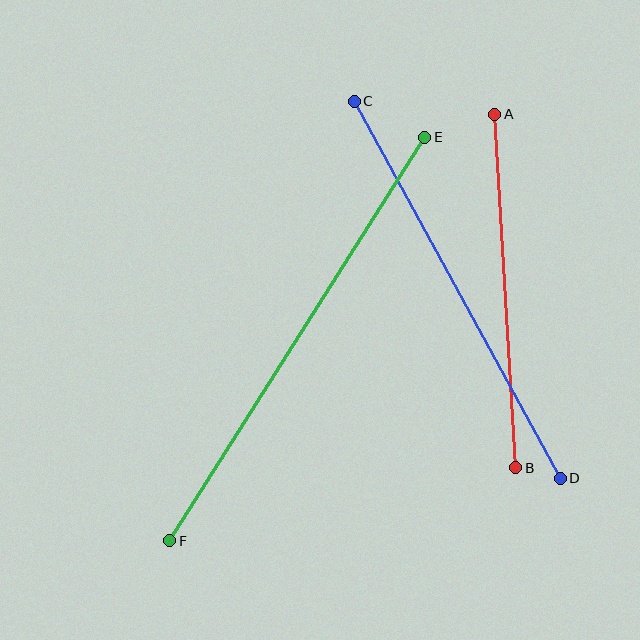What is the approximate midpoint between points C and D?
The midpoint is at approximately (457, 290) pixels.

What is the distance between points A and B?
The distance is approximately 354 pixels.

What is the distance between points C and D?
The distance is approximately 430 pixels.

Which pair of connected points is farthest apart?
Points E and F are farthest apart.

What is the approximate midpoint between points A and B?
The midpoint is at approximately (505, 291) pixels.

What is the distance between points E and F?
The distance is approximately 478 pixels.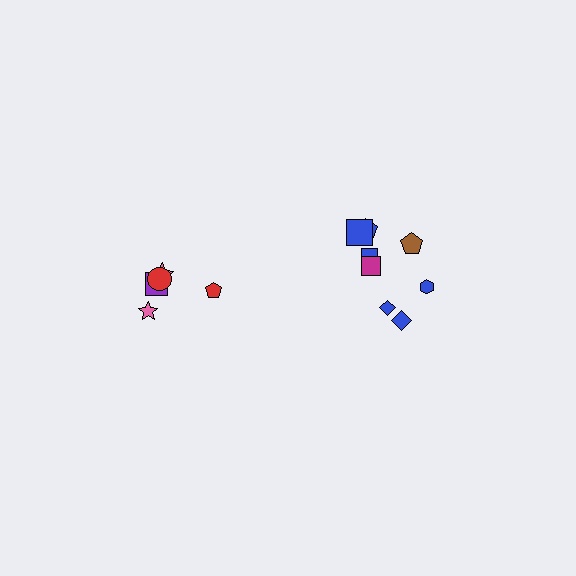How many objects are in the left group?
There are 5 objects.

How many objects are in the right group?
There are 8 objects.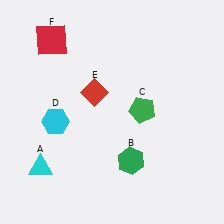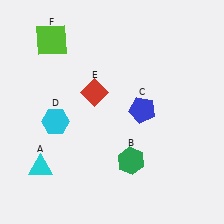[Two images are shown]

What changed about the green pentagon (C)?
In Image 1, C is green. In Image 2, it changed to blue.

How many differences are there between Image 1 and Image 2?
There are 2 differences between the two images.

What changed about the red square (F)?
In Image 1, F is red. In Image 2, it changed to lime.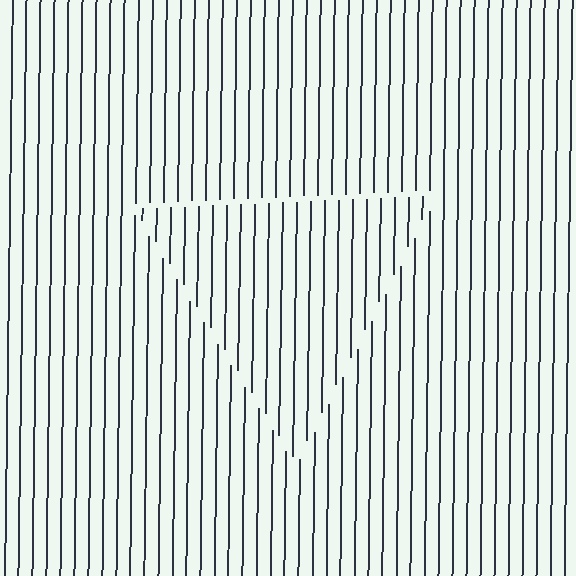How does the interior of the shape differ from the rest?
The interior of the shape contains the same grating, shifted by half a period — the contour is defined by the phase discontinuity where line-ends from the inner and outer gratings abut.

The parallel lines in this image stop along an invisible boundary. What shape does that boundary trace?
An illusory triangle. The interior of the shape contains the same grating, shifted by half a period — the contour is defined by the phase discontinuity where line-ends from the inner and outer gratings abut.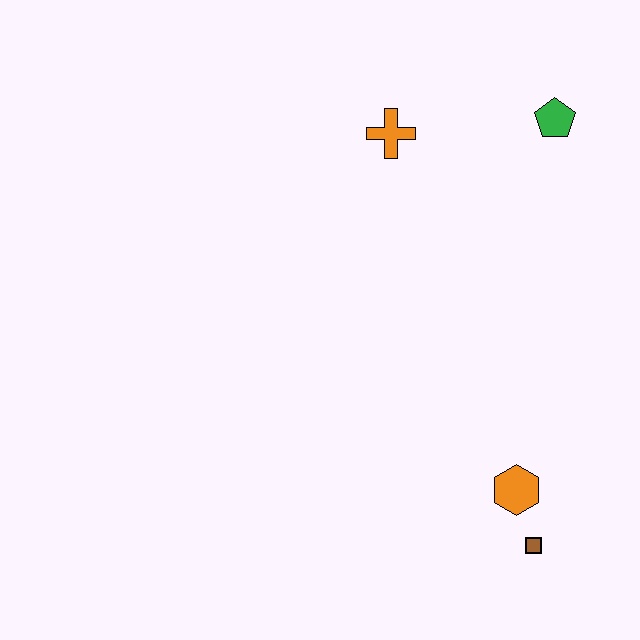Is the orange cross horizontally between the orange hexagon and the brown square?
No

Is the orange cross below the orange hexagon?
No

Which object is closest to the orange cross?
The green pentagon is closest to the orange cross.